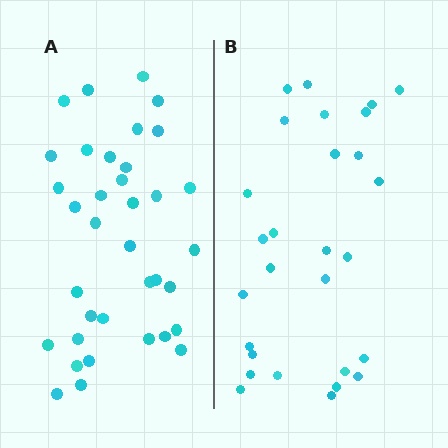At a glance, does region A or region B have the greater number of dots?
Region A (the left region) has more dots.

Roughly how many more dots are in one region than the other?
Region A has roughly 8 or so more dots than region B.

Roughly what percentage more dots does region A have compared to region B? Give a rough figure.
About 30% more.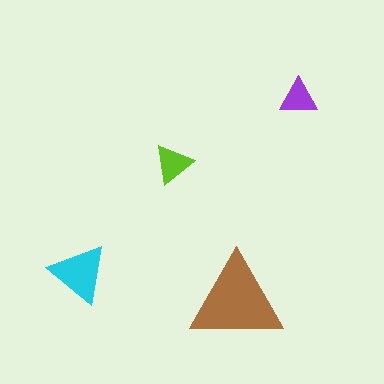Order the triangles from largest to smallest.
the brown one, the cyan one, the lime one, the purple one.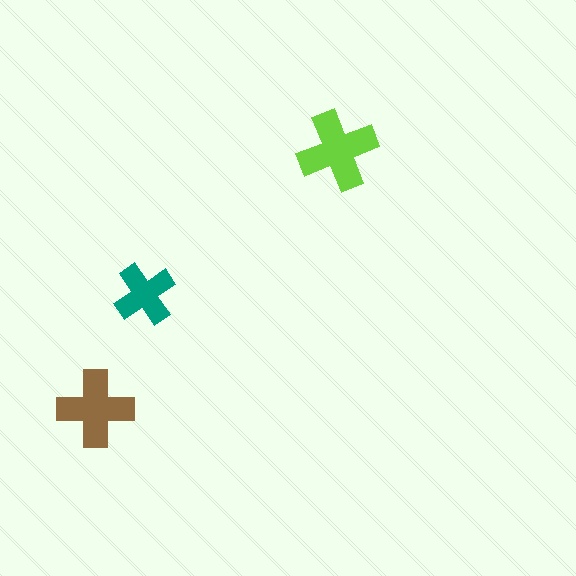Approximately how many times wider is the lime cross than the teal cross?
About 1.5 times wider.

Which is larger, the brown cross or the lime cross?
The lime one.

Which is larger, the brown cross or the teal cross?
The brown one.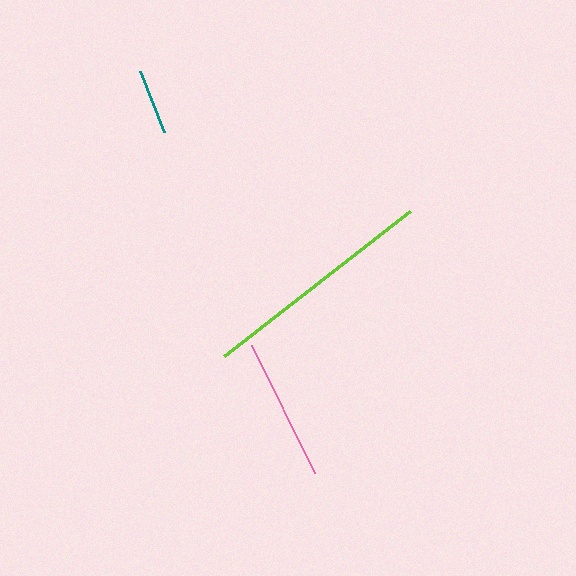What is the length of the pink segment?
The pink segment is approximately 143 pixels long.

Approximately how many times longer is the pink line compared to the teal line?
The pink line is approximately 2.2 times the length of the teal line.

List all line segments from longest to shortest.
From longest to shortest: lime, pink, teal.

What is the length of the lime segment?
The lime segment is approximately 236 pixels long.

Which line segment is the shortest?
The teal line is the shortest at approximately 66 pixels.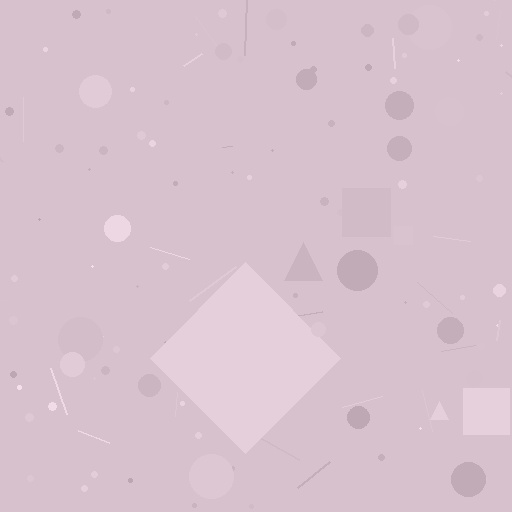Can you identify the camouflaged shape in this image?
The camouflaged shape is a diamond.